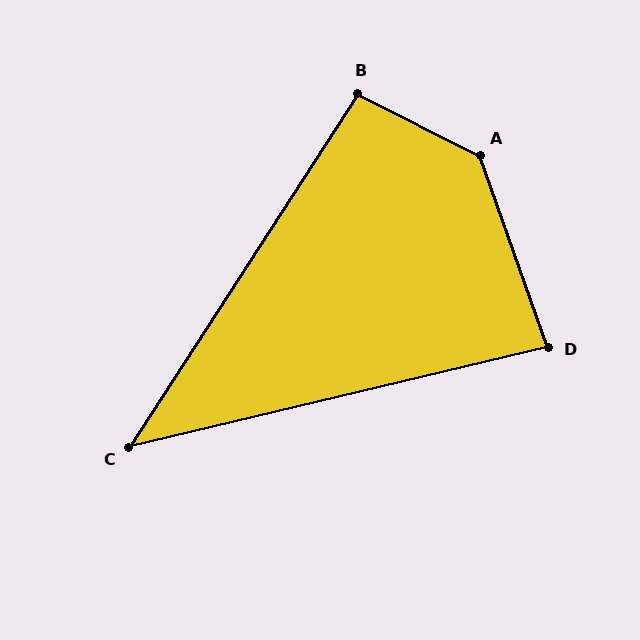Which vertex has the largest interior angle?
A, at approximately 136 degrees.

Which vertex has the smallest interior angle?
C, at approximately 44 degrees.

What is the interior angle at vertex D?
Approximately 84 degrees (acute).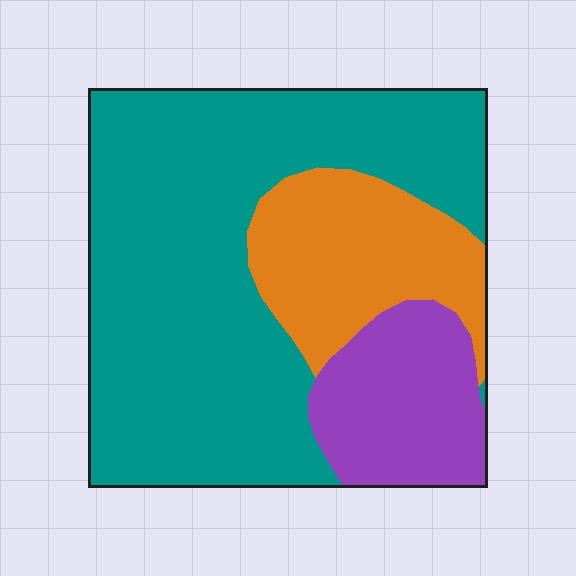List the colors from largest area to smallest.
From largest to smallest: teal, orange, purple.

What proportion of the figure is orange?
Orange takes up less than a quarter of the figure.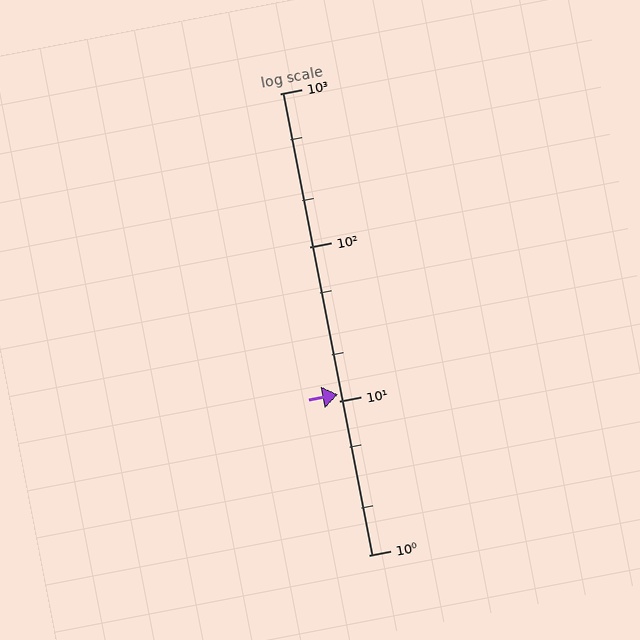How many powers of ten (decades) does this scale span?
The scale spans 3 decades, from 1 to 1000.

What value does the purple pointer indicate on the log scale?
The pointer indicates approximately 11.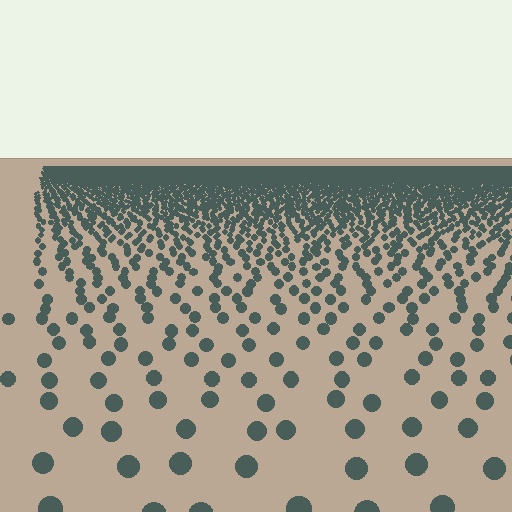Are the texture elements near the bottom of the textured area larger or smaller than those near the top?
Larger. Near the bottom, elements are closer to the viewer and appear at a bigger on-screen size.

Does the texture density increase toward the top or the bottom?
Density increases toward the top.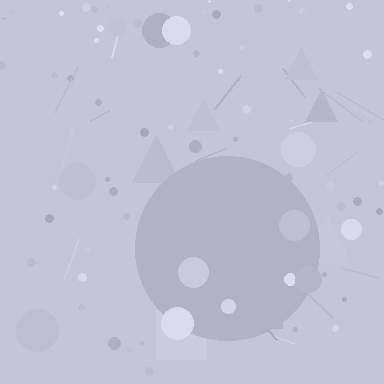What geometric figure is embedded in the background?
A circle is embedded in the background.